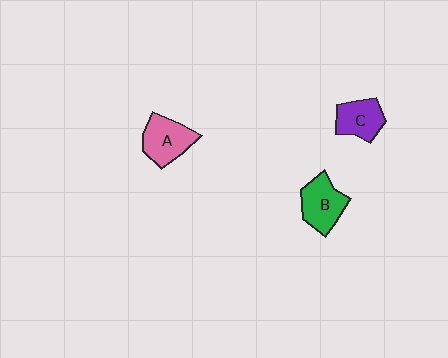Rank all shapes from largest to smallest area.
From largest to smallest: B (green), A (pink), C (purple).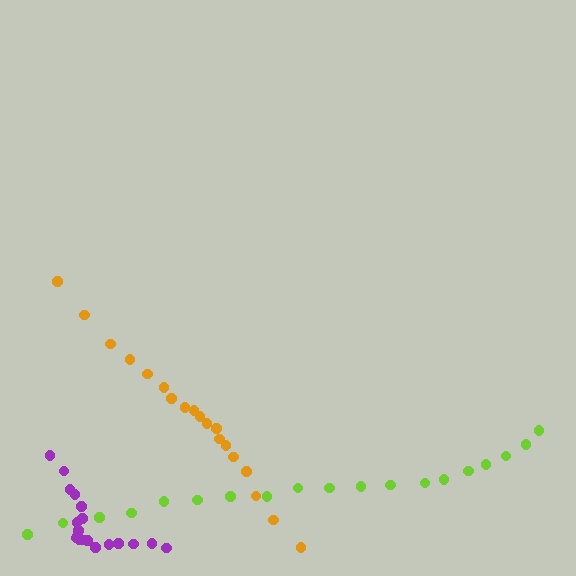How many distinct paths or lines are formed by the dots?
There are 3 distinct paths.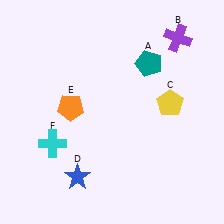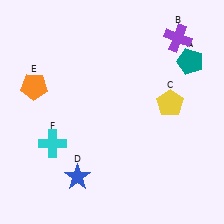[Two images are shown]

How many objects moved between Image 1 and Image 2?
2 objects moved between the two images.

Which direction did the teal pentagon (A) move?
The teal pentagon (A) moved right.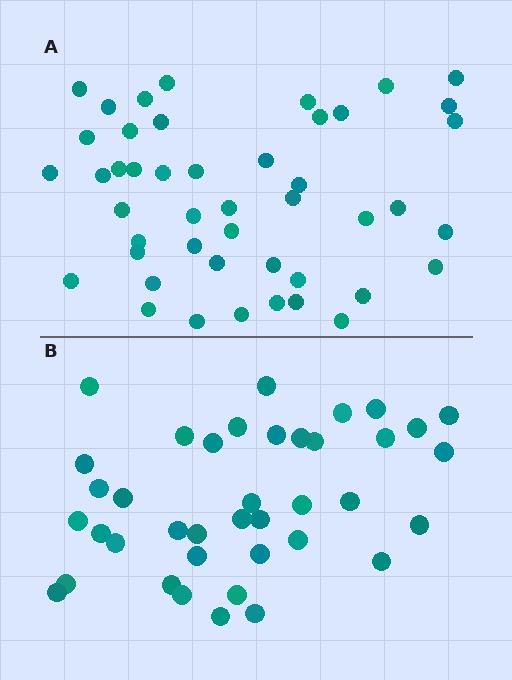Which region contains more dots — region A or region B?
Region A (the top region) has more dots.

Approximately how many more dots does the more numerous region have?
Region A has roughly 8 or so more dots than region B.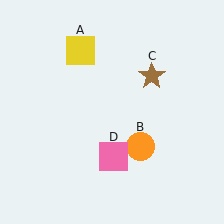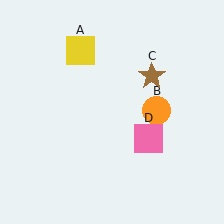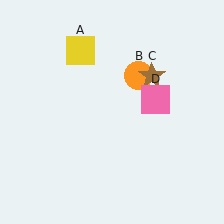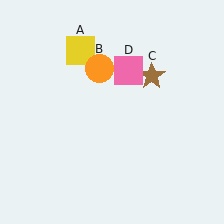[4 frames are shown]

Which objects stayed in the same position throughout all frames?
Yellow square (object A) and brown star (object C) remained stationary.